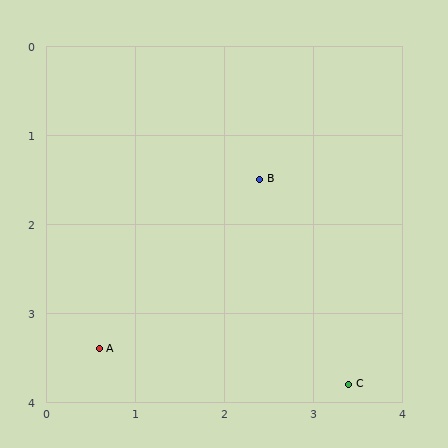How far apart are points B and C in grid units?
Points B and C are about 2.5 grid units apart.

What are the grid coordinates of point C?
Point C is at approximately (3.4, 3.8).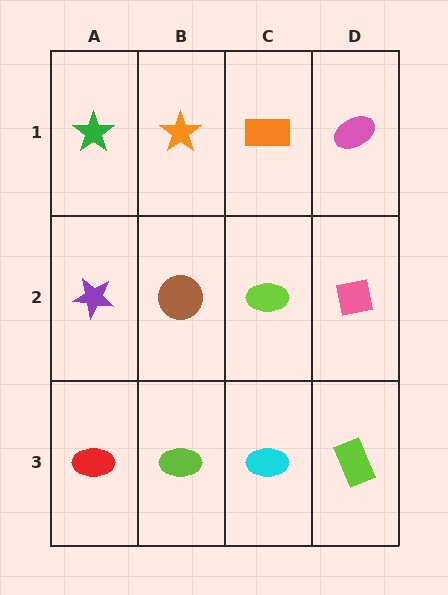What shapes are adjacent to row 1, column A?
A purple star (row 2, column A), an orange star (row 1, column B).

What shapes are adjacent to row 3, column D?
A pink square (row 2, column D), a cyan ellipse (row 3, column C).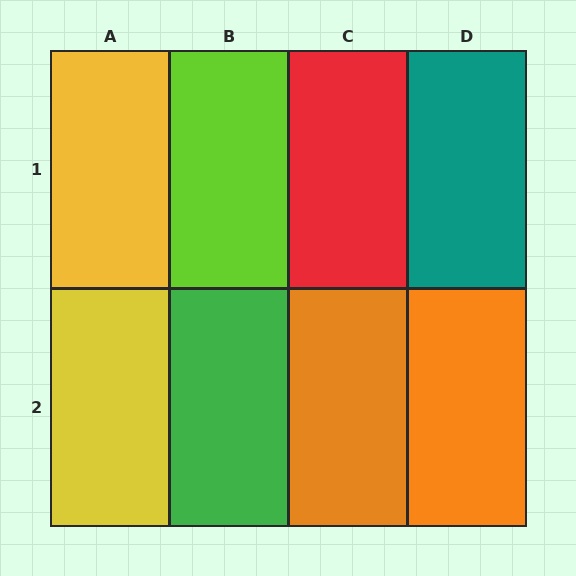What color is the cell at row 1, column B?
Lime.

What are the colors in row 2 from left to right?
Yellow, green, orange, orange.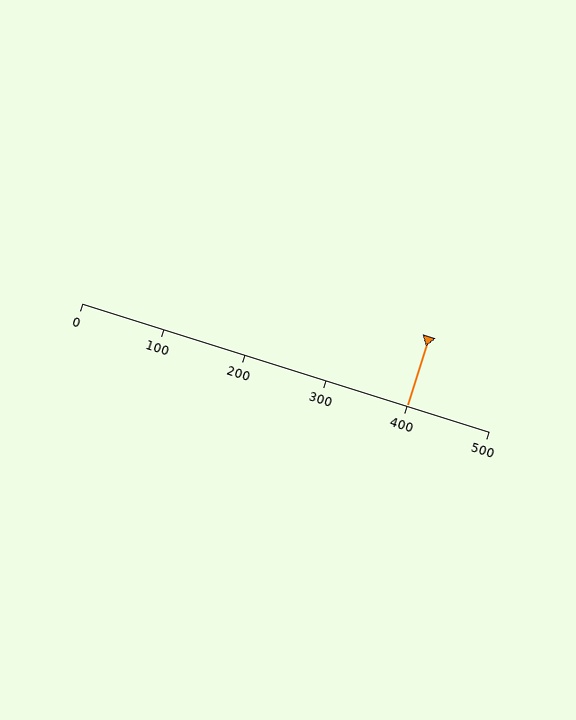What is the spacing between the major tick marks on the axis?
The major ticks are spaced 100 apart.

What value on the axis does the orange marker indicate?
The marker indicates approximately 400.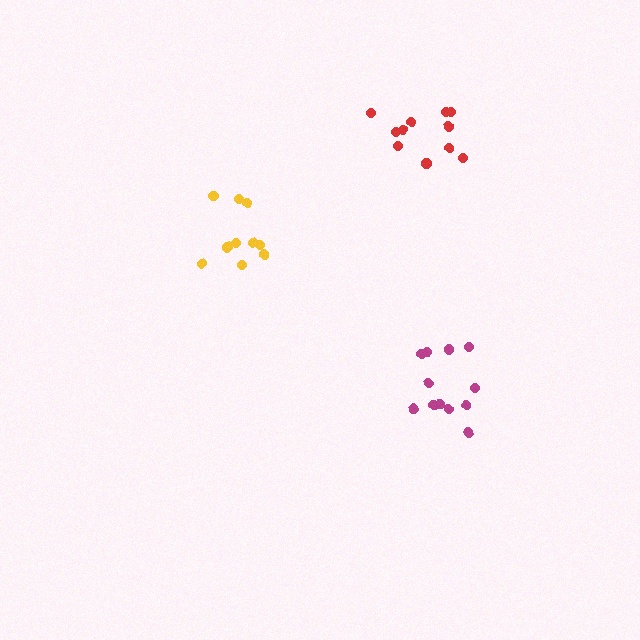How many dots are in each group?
Group 1: 10 dots, Group 2: 12 dots, Group 3: 11 dots (33 total).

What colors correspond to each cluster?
The clusters are colored: yellow, magenta, red.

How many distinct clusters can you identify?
There are 3 distinct clusters.